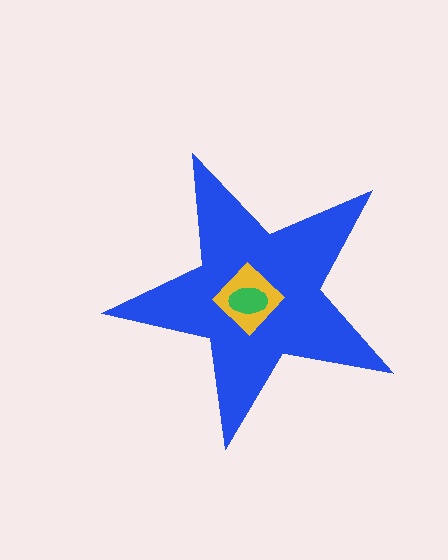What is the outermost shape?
The blue star.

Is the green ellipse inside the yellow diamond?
Yes.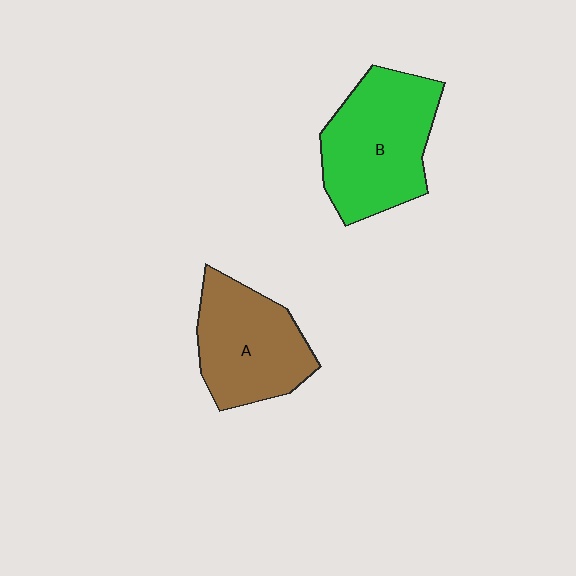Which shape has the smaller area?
Shape A (brown).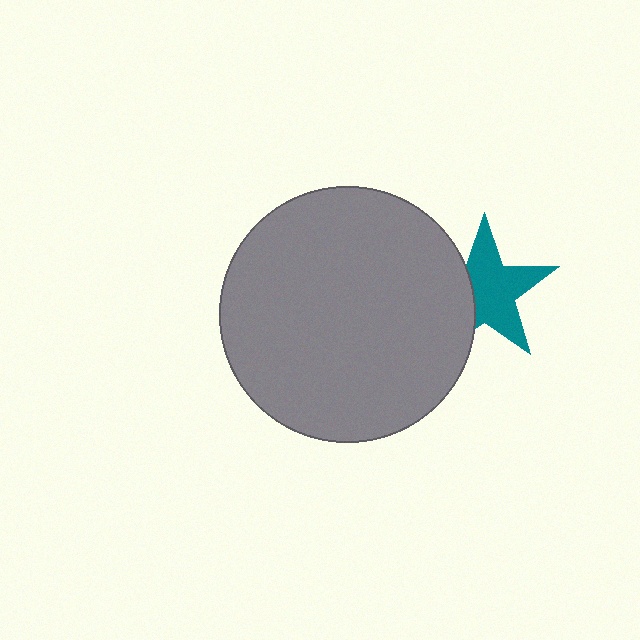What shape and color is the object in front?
The object in front is a gray circle.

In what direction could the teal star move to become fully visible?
The teal star could move right. That would shift it out from behind the gray circle entirely.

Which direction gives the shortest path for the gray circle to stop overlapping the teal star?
Moving left gives the shortest separation.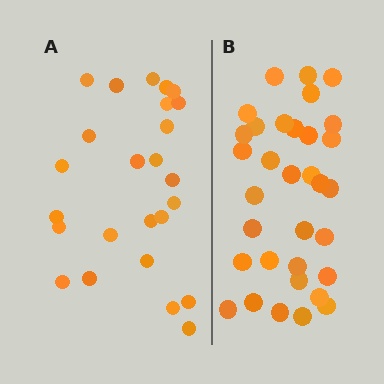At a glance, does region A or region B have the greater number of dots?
Region B (the right region) has more dots.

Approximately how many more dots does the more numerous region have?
Region B has roughly 8 or so more dots than region A.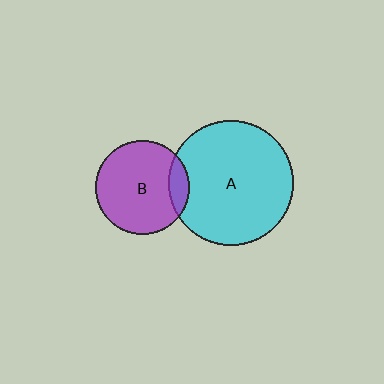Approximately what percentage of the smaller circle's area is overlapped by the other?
Approximately 15%.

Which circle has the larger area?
Circle A (cyan).